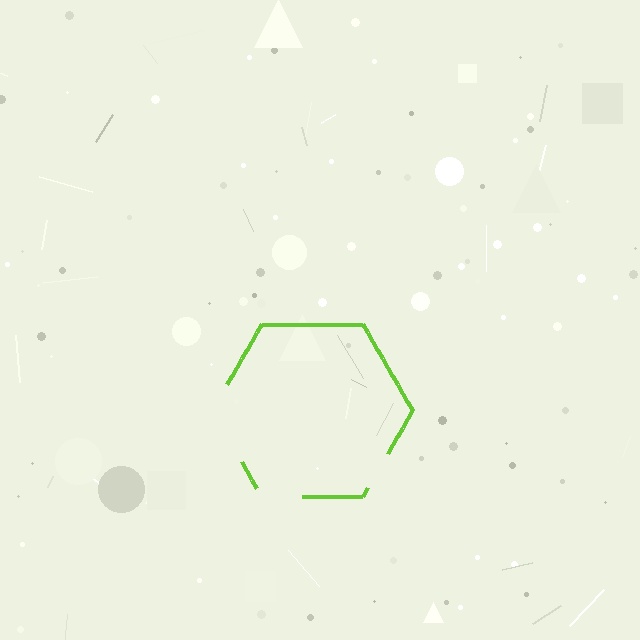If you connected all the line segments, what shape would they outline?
They would outline a hexagon.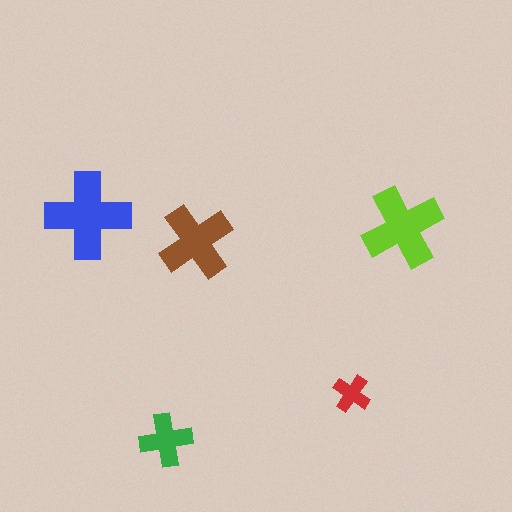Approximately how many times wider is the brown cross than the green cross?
About 1.5 times wider.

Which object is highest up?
The blue cross is topmost.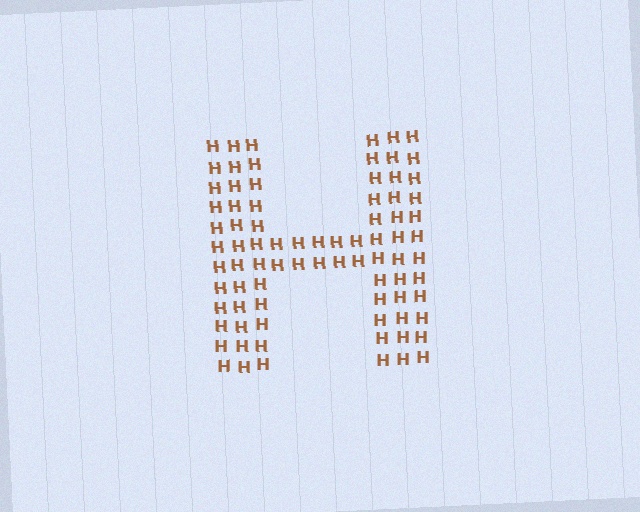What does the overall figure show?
The overall figure shows the letter H.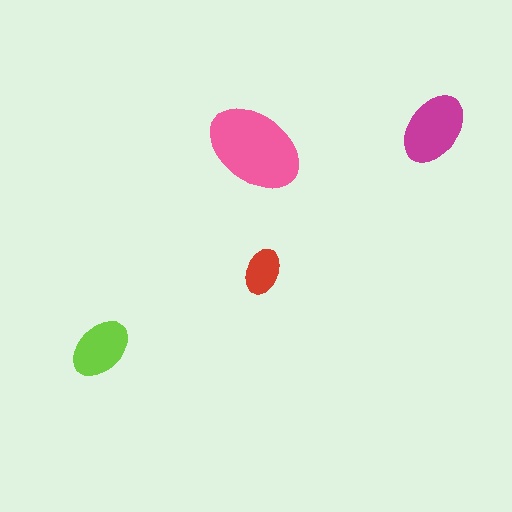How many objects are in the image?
There are 4 objects in the image.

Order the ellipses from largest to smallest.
the pink one, the magenta one, the lime one, the red one.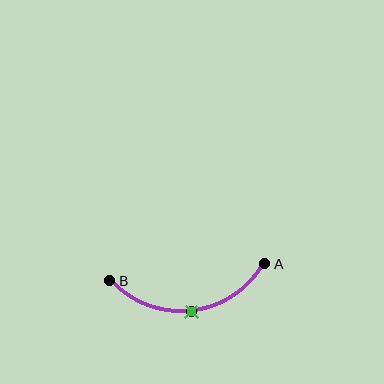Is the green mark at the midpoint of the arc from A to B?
Yes. The green mark lies on the arc at equal arc-length from both A and B — it is the arc midpoint.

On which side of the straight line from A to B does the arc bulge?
The arc bulges below the straight line connecting A and B.